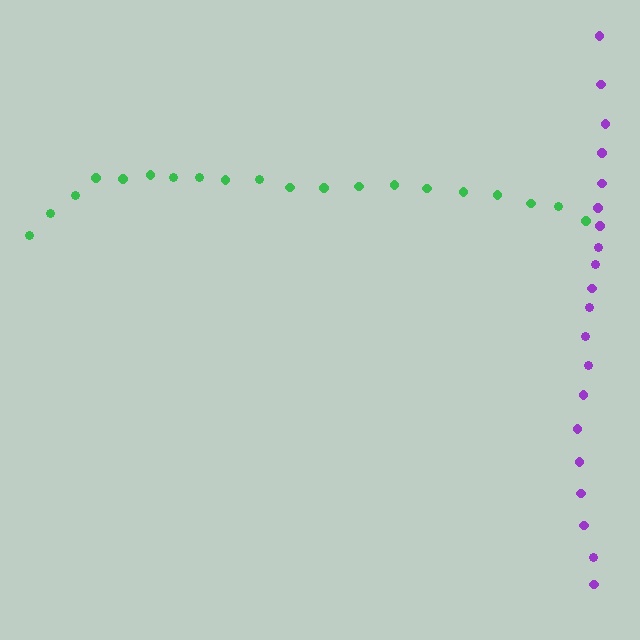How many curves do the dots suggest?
There are 2 distinct paths.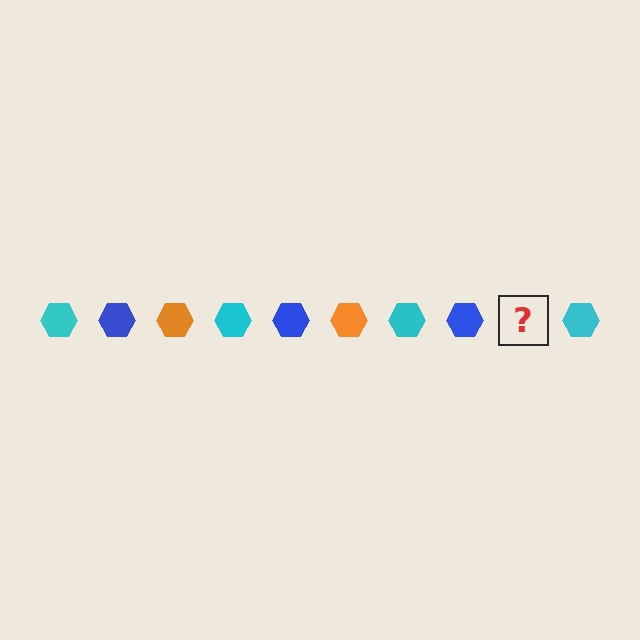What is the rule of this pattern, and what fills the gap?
The rule is that the pattern cycles through cyan, blue, orange hexagons. The gap should be filled with an orange hexagon.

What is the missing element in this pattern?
The missing element is an orange hexagon.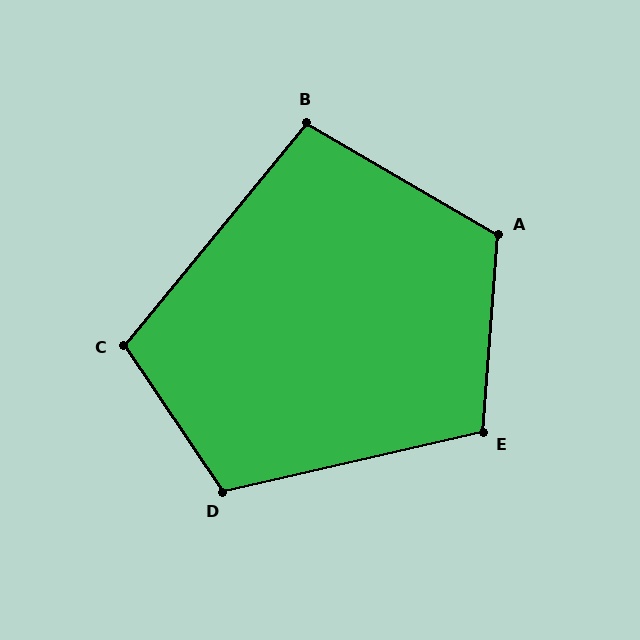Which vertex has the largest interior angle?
A, at approximately 116 degrees.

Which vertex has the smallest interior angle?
B, at approximately 99 degrees.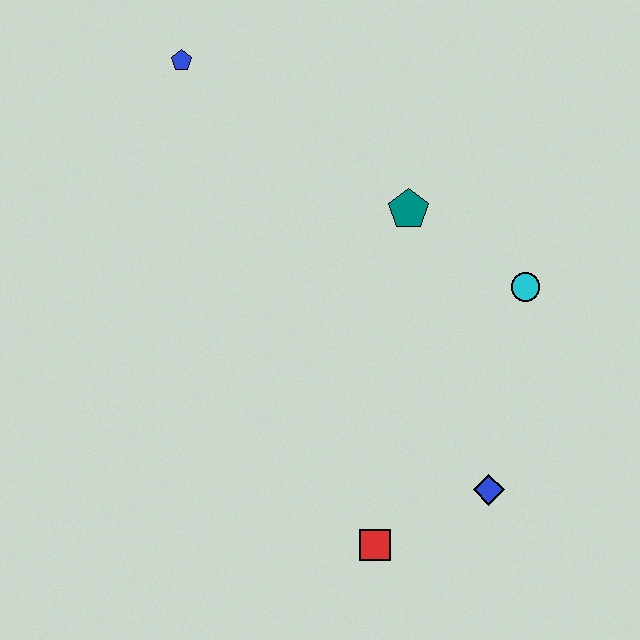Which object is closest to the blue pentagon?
The teal pentagon is closest to the blue pentagon.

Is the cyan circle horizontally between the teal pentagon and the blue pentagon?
No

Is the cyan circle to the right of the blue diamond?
Yes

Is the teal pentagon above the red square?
Yes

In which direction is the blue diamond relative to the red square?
The blue diamond is to the right of the red square.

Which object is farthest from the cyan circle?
The blue pentagon is farthest from the cyan circle.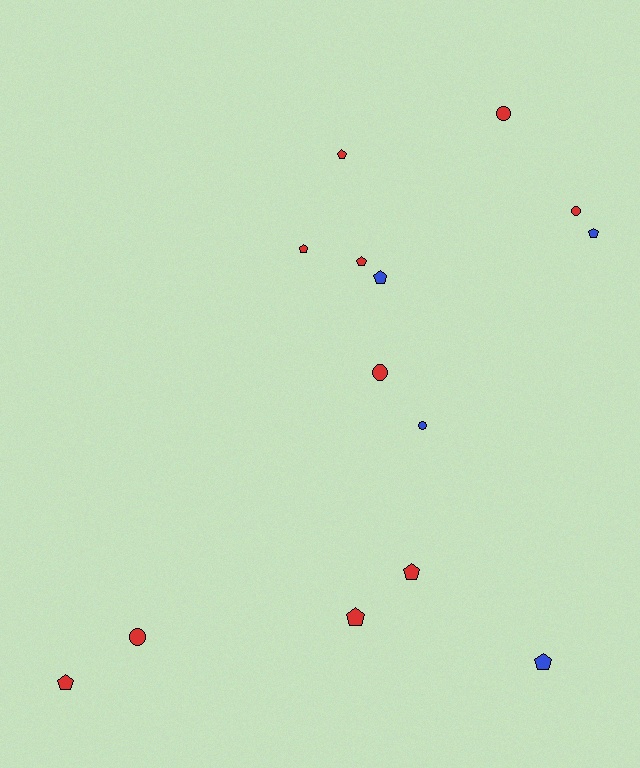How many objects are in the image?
There are 14 objects.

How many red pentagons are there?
There are 6 red pentagons.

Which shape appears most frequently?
Pentagon, with 9 objects.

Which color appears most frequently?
Red, with 10 objects.